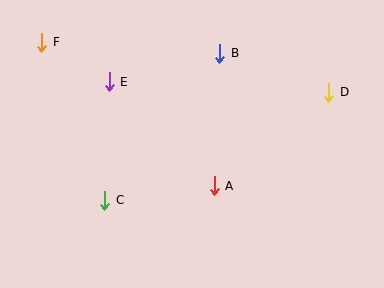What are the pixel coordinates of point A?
Point A is at (214, 186).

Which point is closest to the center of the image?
Point A at (214, 186) is closest to the center.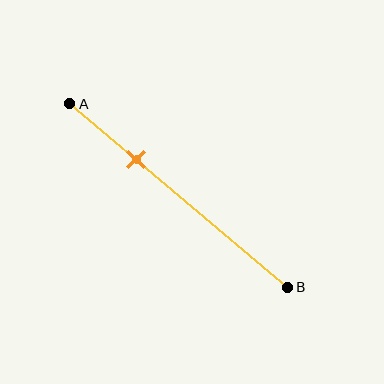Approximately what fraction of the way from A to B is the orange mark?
The orange mark is approximately 30% of the way from A to B.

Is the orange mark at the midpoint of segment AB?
No, the mark is at about 30% from A, not at the 50% midpoint.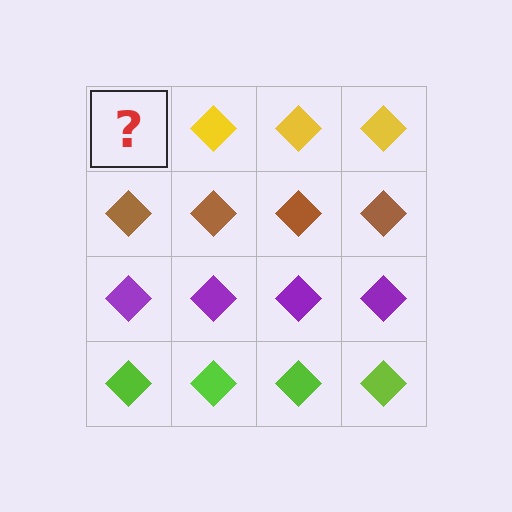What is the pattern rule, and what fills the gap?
The rule is that each row has a consistent color. The gap should be filled with a yellow diamond.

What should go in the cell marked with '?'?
The missing cell should contain a yellow diamond.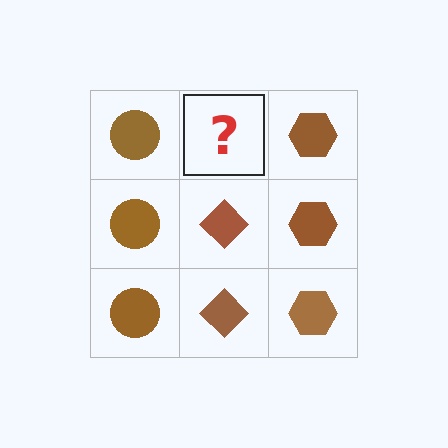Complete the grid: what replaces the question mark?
The question mark should be replaced with a brown diamond.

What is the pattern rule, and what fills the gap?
The rule is that each column has a consistent shape. The gap should be filled with a brown diamond.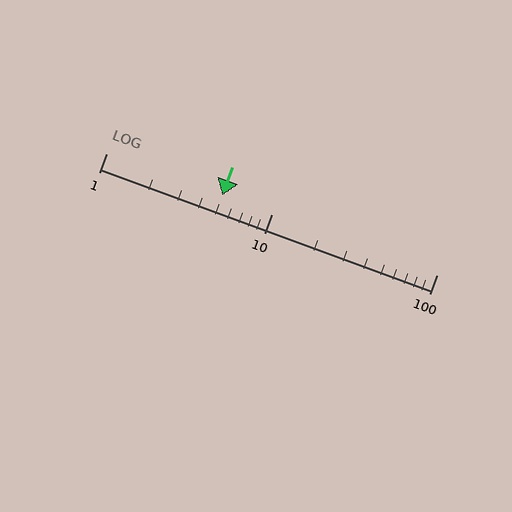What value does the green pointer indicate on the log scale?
The pointer indicates approximately 5.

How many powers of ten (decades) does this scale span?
The scale spans 2 decades, from 1 to 100.